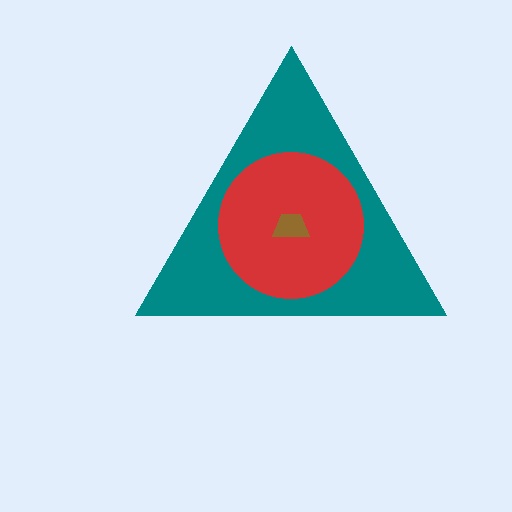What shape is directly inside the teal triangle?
The red circle.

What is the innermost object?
The brown trapezoid.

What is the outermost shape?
The teal triangle.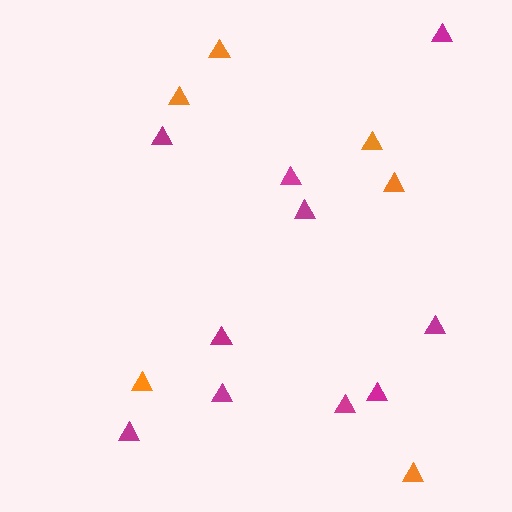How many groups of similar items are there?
There are 2 groups: one group of orange triangles (6) and one group of magenta triangles (10).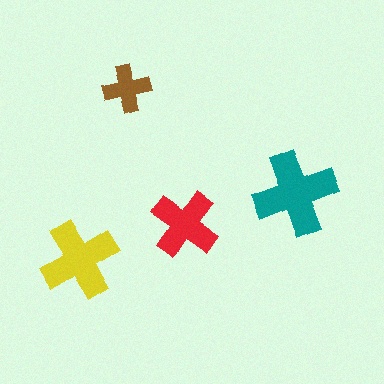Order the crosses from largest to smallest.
the teal one, the yellow one, the red one, the brown one.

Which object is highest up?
The brown cross is topmost.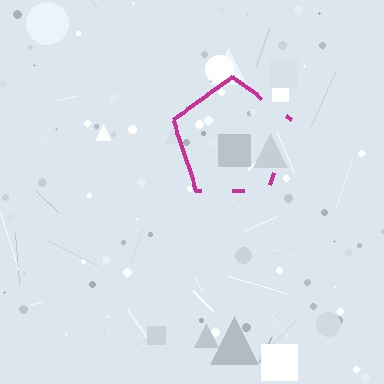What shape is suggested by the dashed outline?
The dashed outline suggests a pentagon.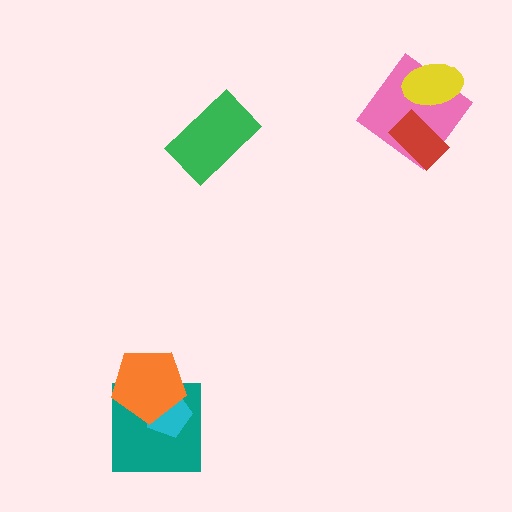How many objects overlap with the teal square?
2 objects overlap with the teal square.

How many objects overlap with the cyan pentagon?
2 objects overlap with the cyan pentagon.